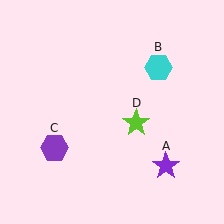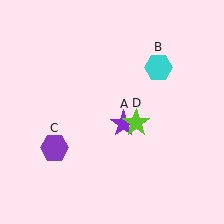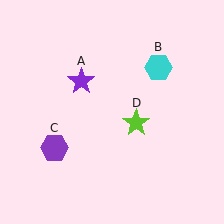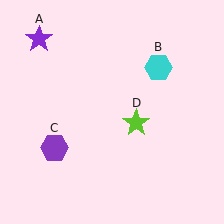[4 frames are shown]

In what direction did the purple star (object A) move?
The purple star (object A) moved up and to the left.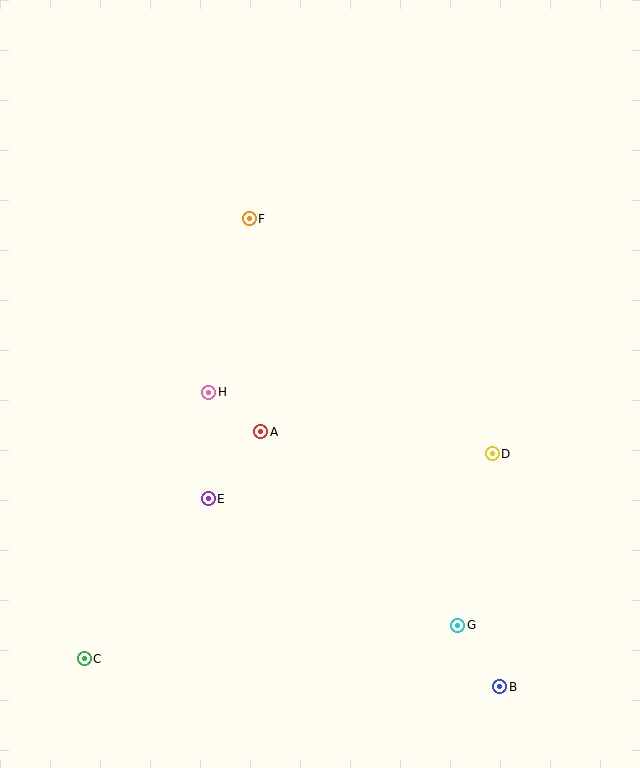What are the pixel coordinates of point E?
Point E is at (208, 499).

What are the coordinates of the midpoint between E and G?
The midpoint between E and G is at (333, 562).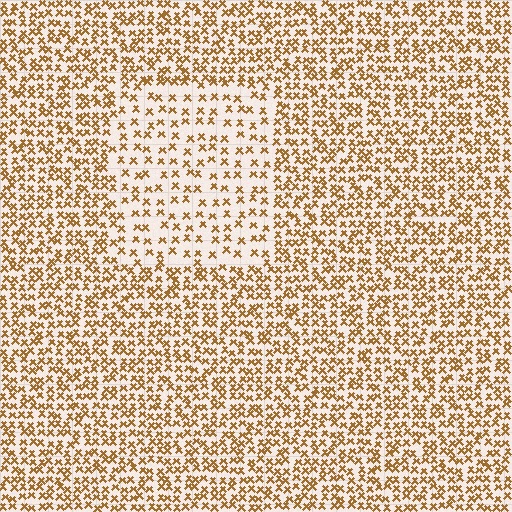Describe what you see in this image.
The image contains small brown elements arranged at two different densities. A rectangle-shaped region is visible where the elements are less densely packed than the surrounding area.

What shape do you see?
I see a rectangle.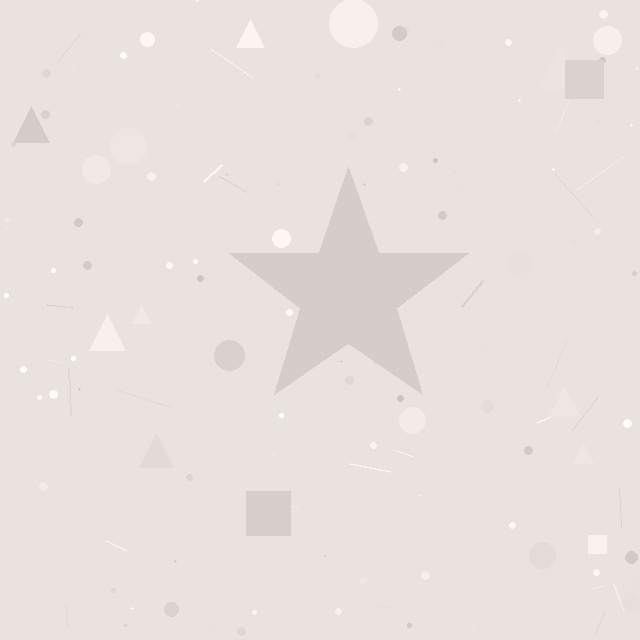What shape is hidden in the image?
A star is hidden in the image.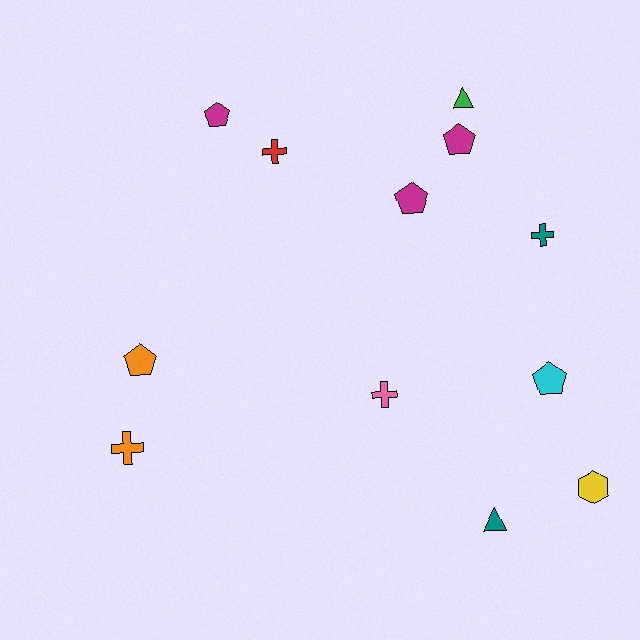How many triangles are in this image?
There are 2 triangles.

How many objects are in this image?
There are 12 objects.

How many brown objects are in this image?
There are no brown objects.